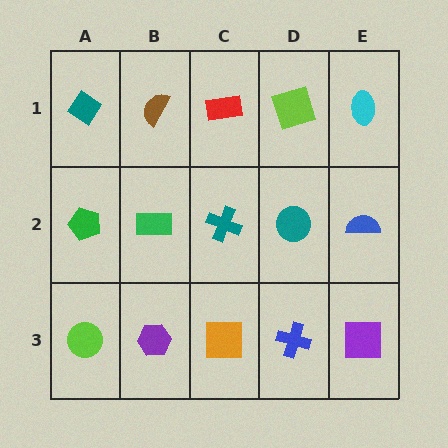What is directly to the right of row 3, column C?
A blue cross.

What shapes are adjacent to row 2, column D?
A lime square (row 1, column D), a blue cross (row 3, column D), a teal cross (row 2, column C), a blue semicircle (row 2, column E).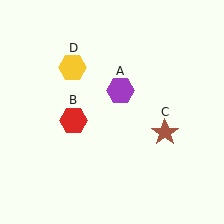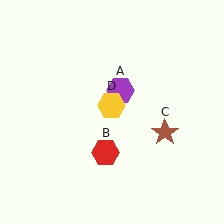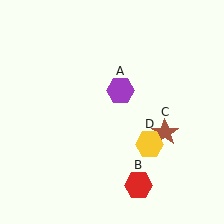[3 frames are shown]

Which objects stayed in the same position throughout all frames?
Purple hexagon (object A) and brown star (object C) remained stationary.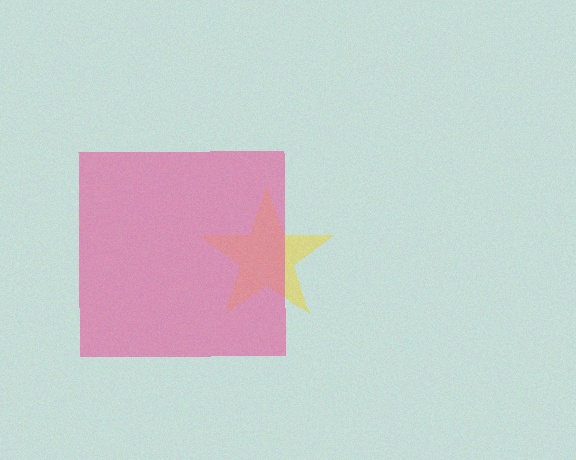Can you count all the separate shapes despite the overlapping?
Yes, there are 2 separate shapes.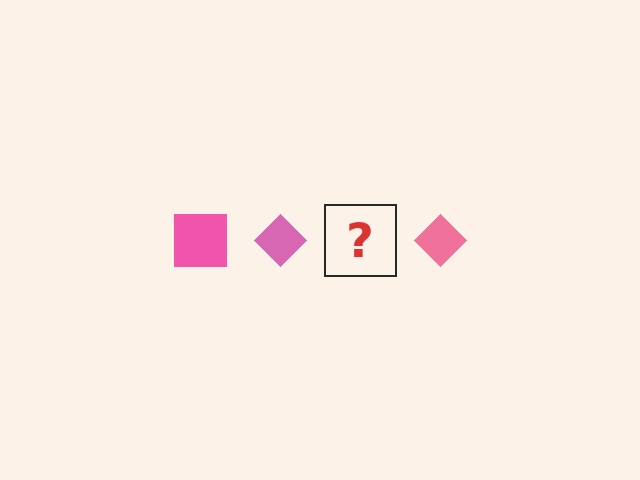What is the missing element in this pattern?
The missing element is a pink square.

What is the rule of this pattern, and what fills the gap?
The rule is that the pattern cycles through square, diamond shapes in pink. The gap should be filled with a pink square.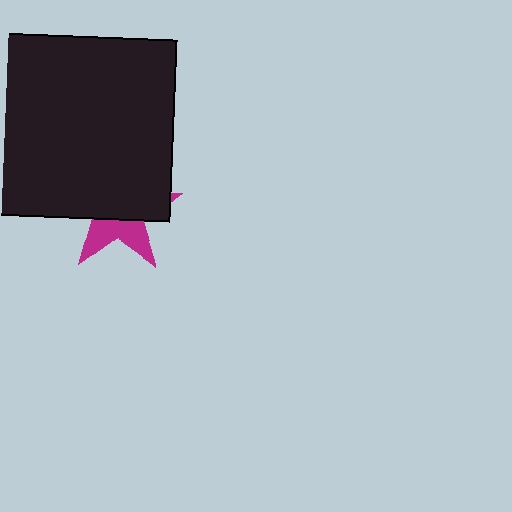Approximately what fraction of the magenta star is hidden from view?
Roughly 63% of the magenta star is hidden behind the black rectangle.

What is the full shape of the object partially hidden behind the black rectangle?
The partially hidden object is a magenta star.